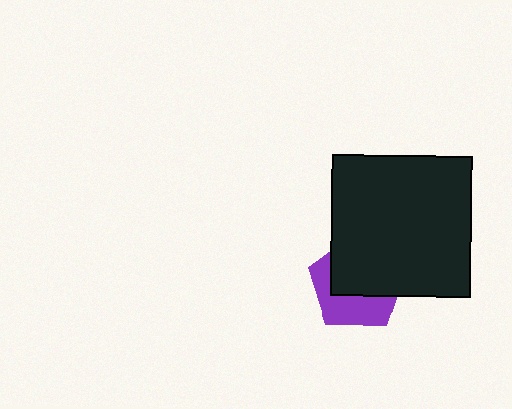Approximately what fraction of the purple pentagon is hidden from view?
Roughly 58% of the purple pentagon is hidden behind the black square.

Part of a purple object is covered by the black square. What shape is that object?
It is a pentagon.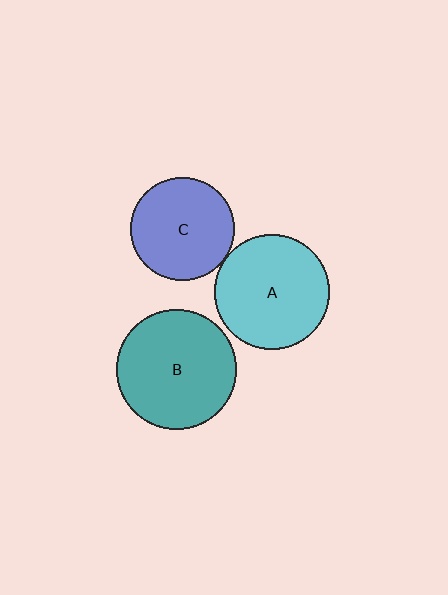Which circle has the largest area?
Circle B (teal).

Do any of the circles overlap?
No, none of the circles overlap.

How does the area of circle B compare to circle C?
Approximately 1.3 times.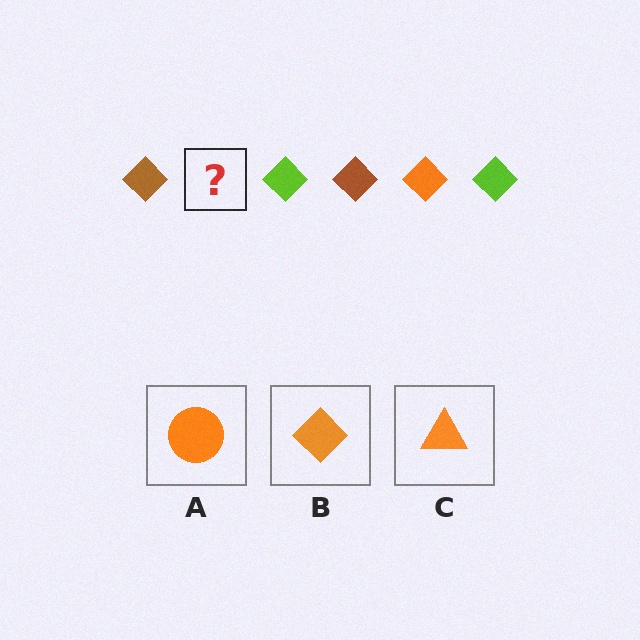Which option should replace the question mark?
Option B.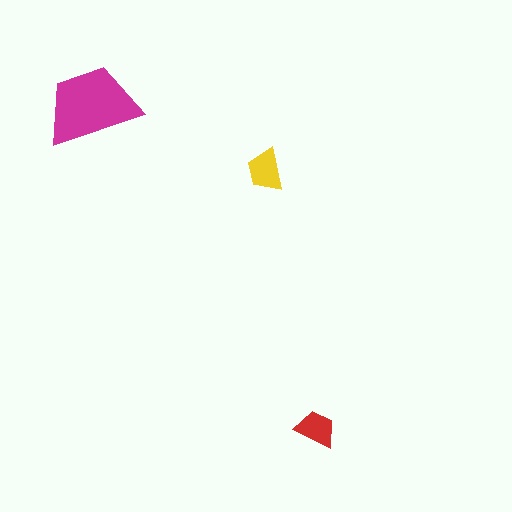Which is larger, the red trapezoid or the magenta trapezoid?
The magenta one.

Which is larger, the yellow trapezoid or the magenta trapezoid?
The magenta one.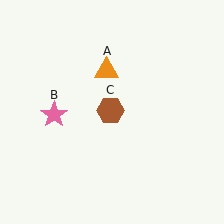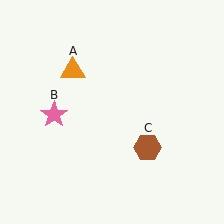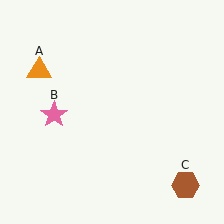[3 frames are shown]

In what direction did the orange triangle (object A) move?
The orange triangle (object A) moved left.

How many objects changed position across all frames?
2 objects changed position: orange triangle (object A), brown hexagon (object C).